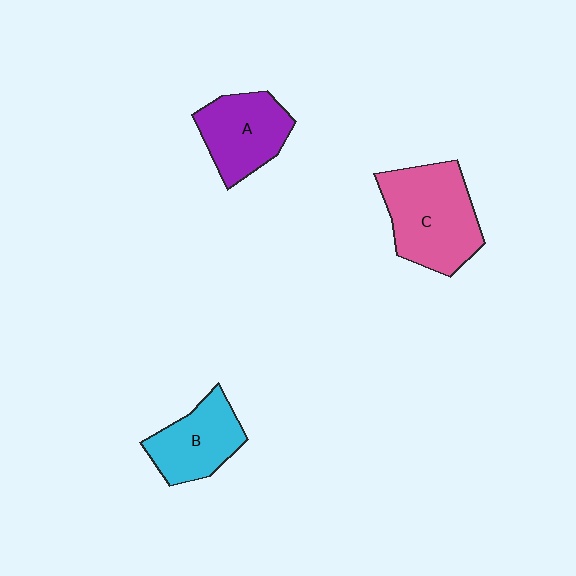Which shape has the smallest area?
Shape B (cyan).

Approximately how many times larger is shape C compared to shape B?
Approximately 1.5 times.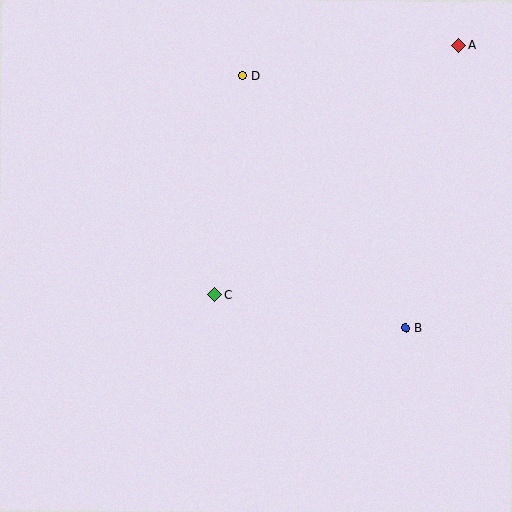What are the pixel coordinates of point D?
Point D is at (242, 75).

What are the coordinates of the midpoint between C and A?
The midpoint between C and A is at (337, 170).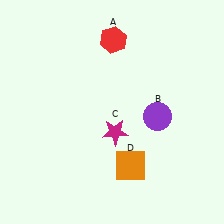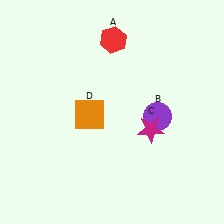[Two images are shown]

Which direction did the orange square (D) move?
The orange square (D) moved up.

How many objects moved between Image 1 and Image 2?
2 objects moved between the two images.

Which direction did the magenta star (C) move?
The magenta star (C) moved right.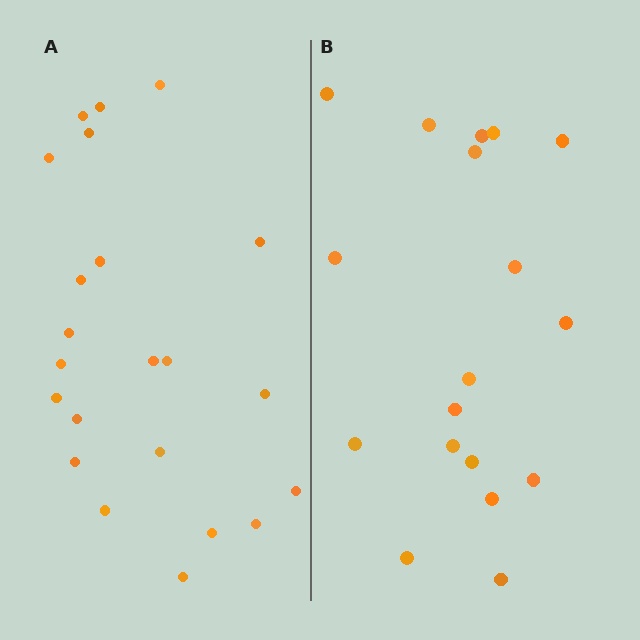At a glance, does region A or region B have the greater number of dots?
Region A (the left region) has more dots.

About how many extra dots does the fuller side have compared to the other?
Region A has about 4 more dots than region B.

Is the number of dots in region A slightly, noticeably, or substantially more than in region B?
Region A has only slightly more — the two regions are fairly close. The ratio is roughly 1.2 to 1.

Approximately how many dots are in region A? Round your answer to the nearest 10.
About 20 dots. (The exact count is 22, which rounds to 20.)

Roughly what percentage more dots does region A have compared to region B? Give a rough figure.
About 20% more.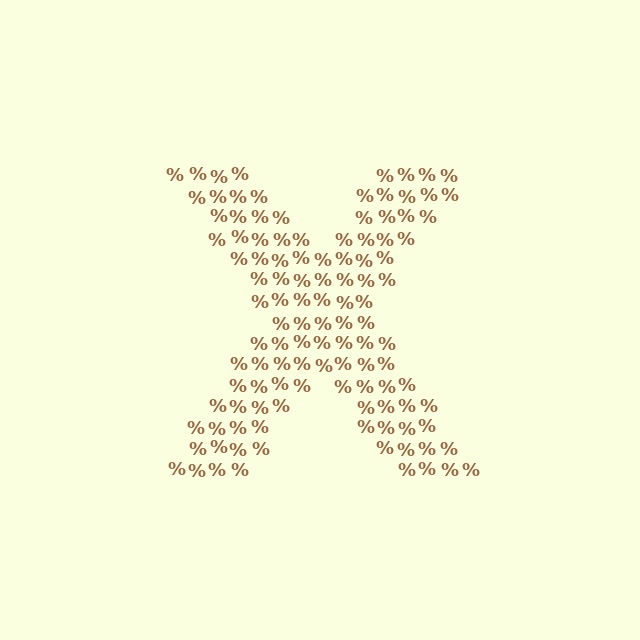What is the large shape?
The large shape is the letter X.